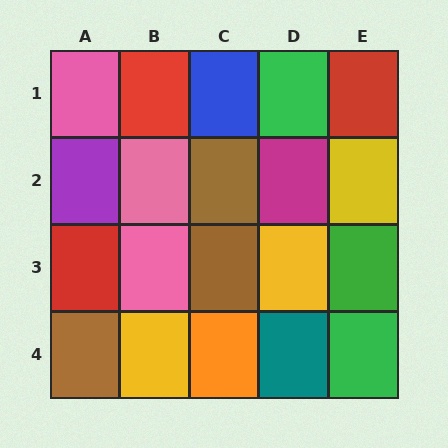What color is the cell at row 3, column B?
Pink.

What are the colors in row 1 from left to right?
Pink, red, blue, green, red.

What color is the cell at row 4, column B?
Yellow.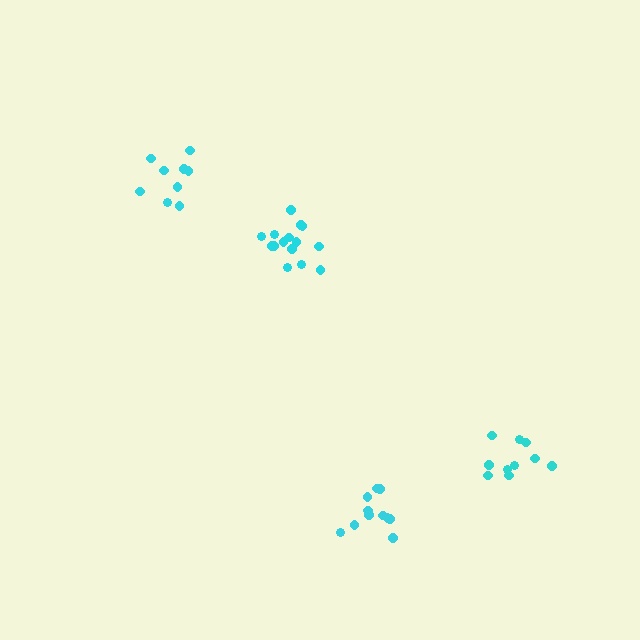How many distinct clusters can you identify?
There are 4 distinct clusters.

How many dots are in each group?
Group 1: 9 dots, Group 2: 10 dots, Group 3: 11 dots, Group 4: 15 dots (45 total).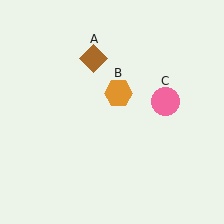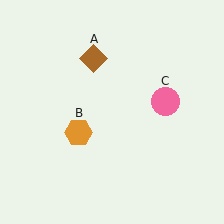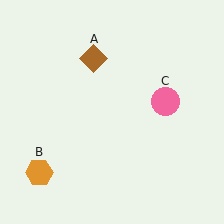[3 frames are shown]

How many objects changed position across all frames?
1 object changed position: orange hexagon (object B).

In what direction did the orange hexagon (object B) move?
The orange hexagon (object B) moved down and to the left.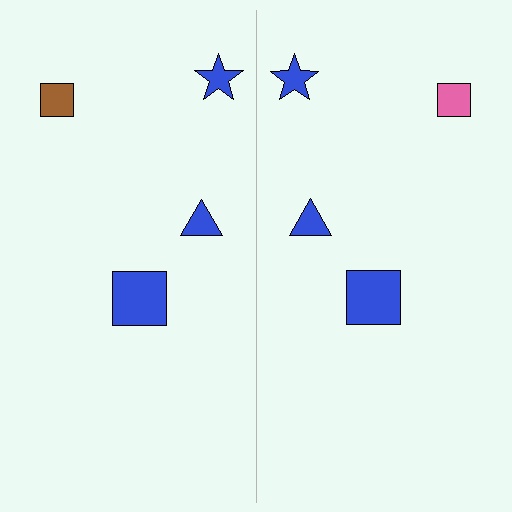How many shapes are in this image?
There are 8 shapes in this image.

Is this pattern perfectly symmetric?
No, the pattern is not perfectly symmetric. The pink square on the right side breaks the symmetry — its mirror counterpart is brown.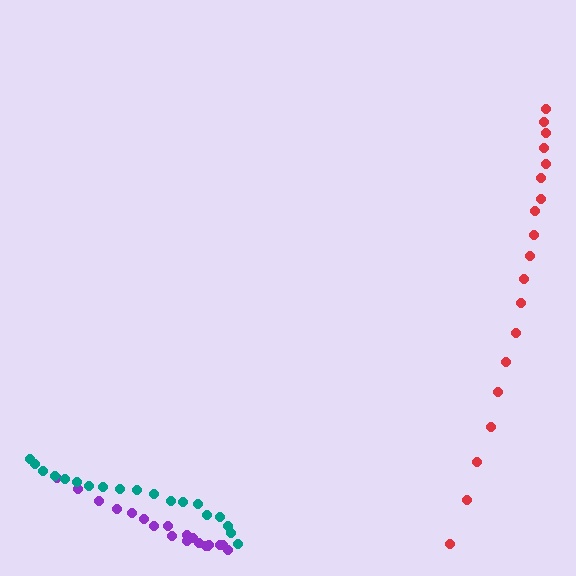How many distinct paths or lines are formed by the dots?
There are 3 distinct paths.